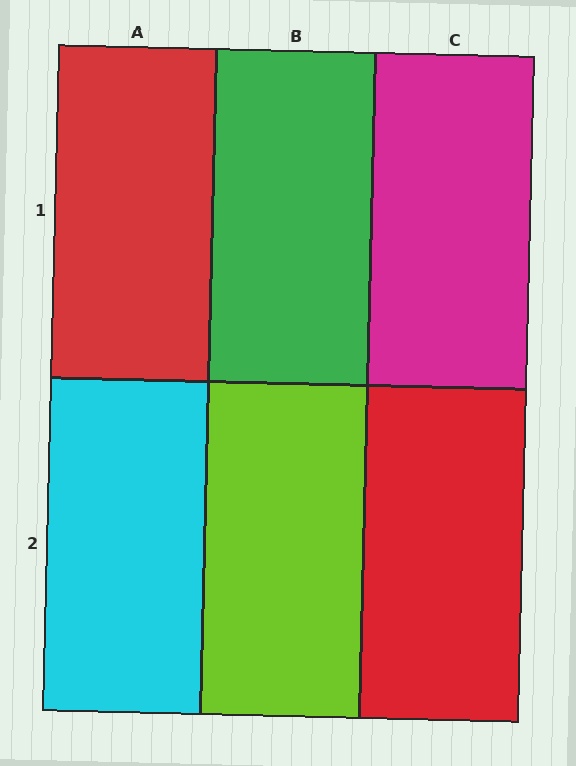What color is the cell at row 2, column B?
Lime.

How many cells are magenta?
1 cell is magenta.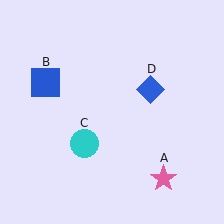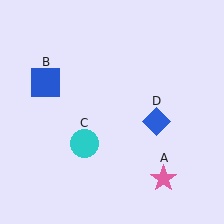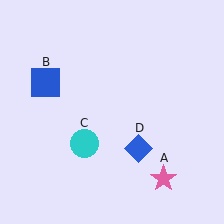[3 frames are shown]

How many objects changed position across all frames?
1 object changed position: blue diamond (object D).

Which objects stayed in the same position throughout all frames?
Pink star (object A) and blue square (object B) and cyan circle (object C) remained stationary.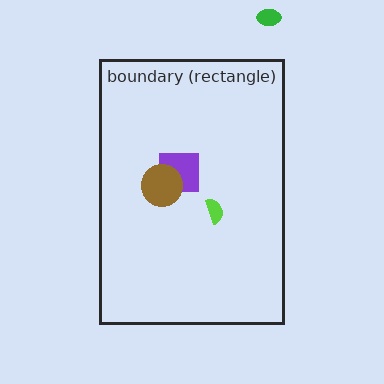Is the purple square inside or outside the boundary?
Inside.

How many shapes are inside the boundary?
3 inside, 1 outside.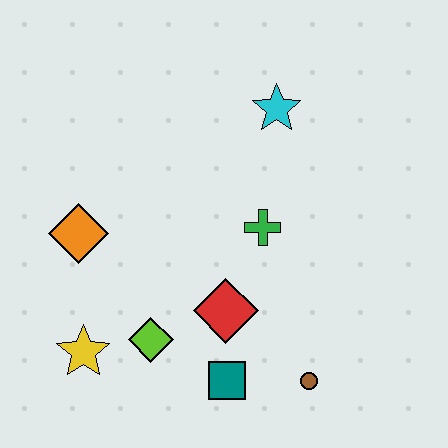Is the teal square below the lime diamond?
Yes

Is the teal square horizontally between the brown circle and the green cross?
No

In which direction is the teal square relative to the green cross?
The teal square is below the green cross.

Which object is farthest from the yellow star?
The cyan star is farthest from the yellow star.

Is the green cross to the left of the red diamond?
No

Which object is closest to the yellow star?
The lime diamond is closest to the yellow star.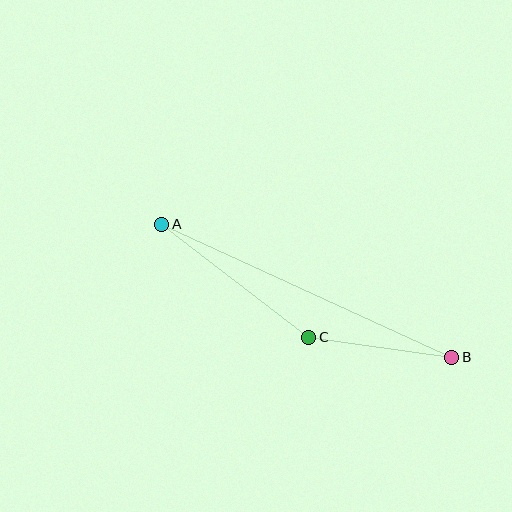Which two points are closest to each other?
Points B and C are closest to each other.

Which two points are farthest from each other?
Points A and B are farthest from each other.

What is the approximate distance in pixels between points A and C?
The distance between A and C is approximately 186 pixels.